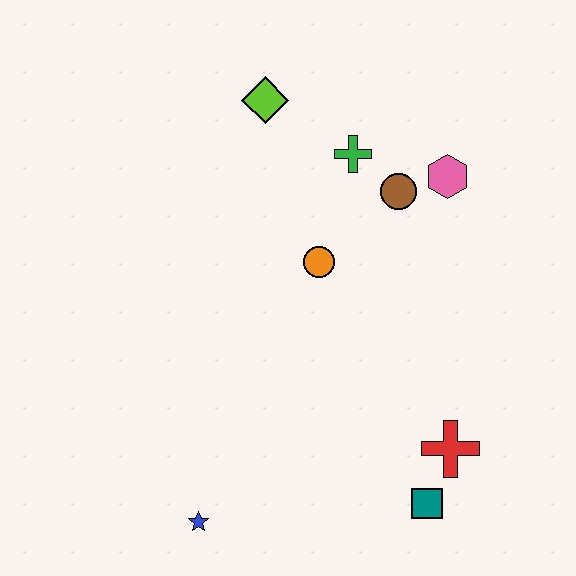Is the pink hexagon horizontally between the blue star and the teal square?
No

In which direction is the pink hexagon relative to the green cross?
The pink hexagon is to the right of the green cross.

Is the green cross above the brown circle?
Yes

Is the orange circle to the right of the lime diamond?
Yes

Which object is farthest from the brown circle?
The blue star is farthest from the brown circle.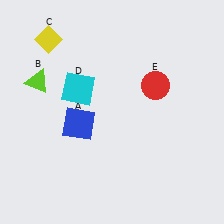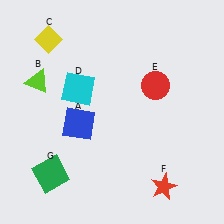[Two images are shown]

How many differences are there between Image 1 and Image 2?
There are 2 differences between the two images.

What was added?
A red star (F), a green square (G) were added in Image 2.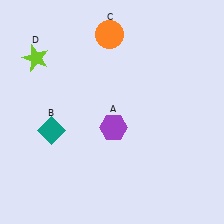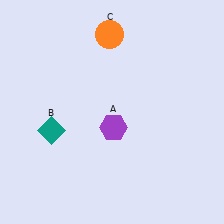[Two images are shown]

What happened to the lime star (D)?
The lime star (D) was removed in Image 2. It was in the top-left area of Image 1.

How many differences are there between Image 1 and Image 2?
There is 1 difference between the two images.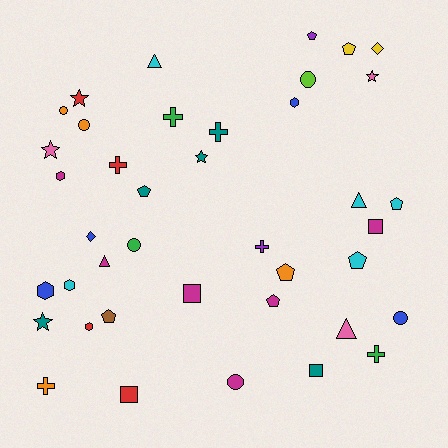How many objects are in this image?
There are 40 objects.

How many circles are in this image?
There are 6 circles.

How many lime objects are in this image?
There is 1 lime object.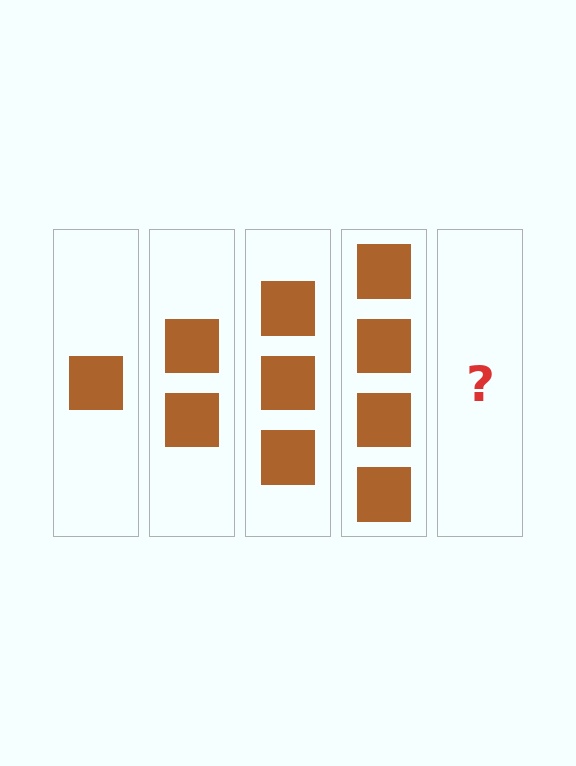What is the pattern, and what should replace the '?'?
The pattern is that each step adds one more square. The '?' should be 5 squares.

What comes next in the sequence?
The next element should be 5 squares.